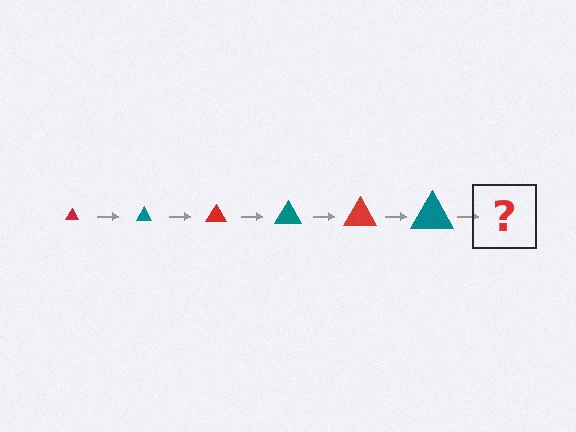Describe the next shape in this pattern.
It should be a red triangle, larger than the previous one.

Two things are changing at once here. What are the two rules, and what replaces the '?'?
The two rules are that the triangle grows larger each step and the color cycles through red and teal. The '?' should be a red triangle, larger than the previous one.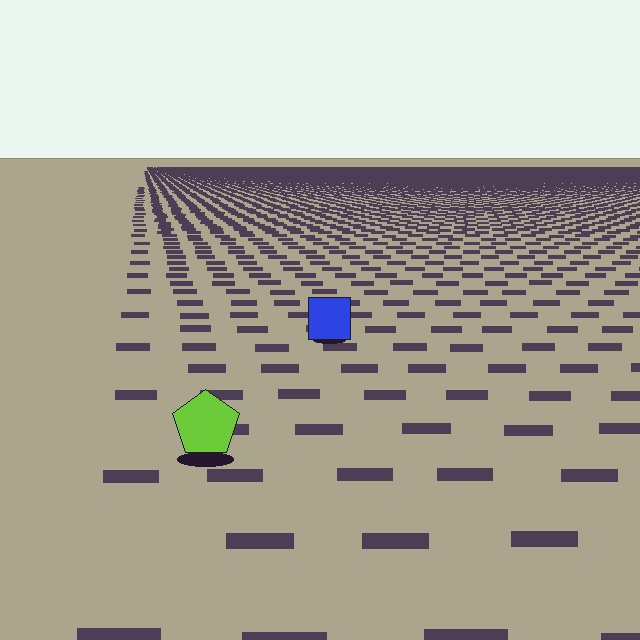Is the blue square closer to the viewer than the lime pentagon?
No. The lime pentagon is closer — you can tell from the texture gradient: the ground texture is coarser near it.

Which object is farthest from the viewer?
The blue square is farthest from the viewer. It appears smaller and the ground texture around it is denser.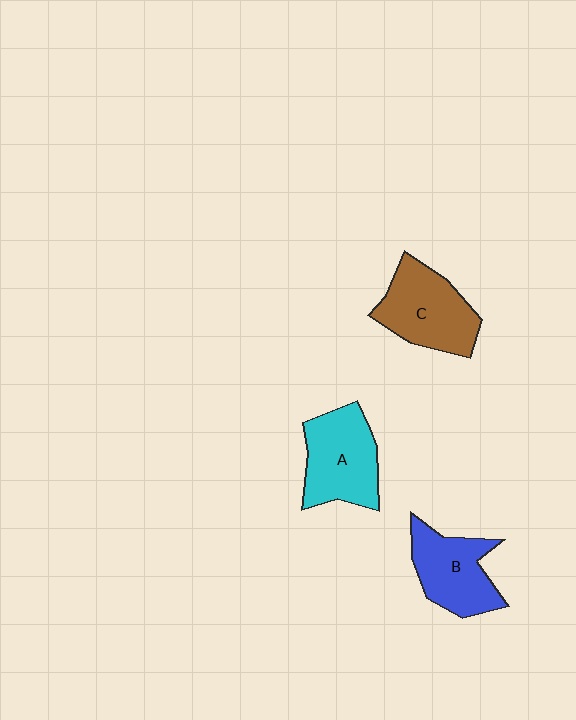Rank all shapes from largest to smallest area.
From largest to smallest: C (brown), A (cyan), B (blue).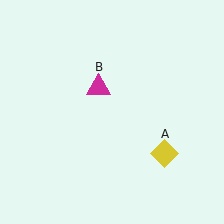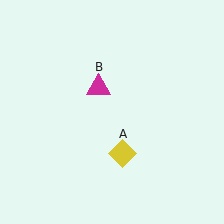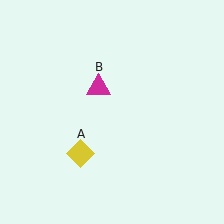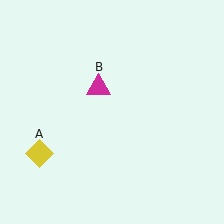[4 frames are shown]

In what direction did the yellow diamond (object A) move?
The yellow diamond (object A) moved left.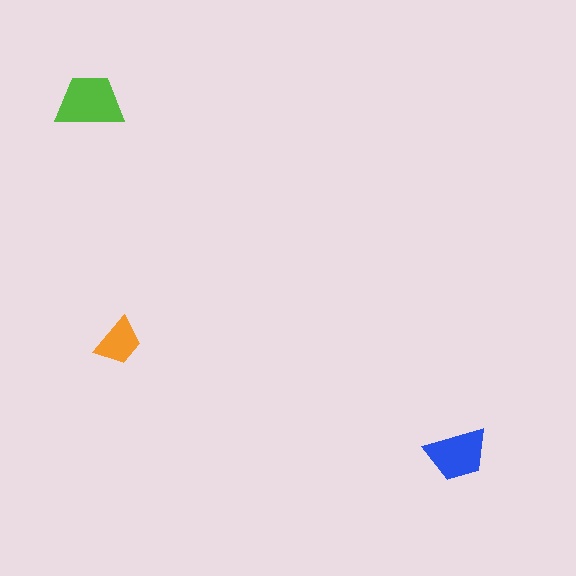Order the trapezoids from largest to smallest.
the lime one, the blue one, the orange one.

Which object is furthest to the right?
The blue trapezoid is rightmost.